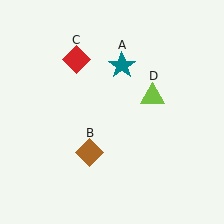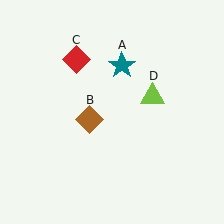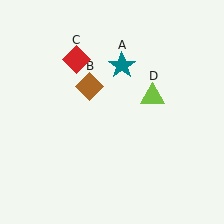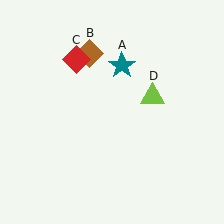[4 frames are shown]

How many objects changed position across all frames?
1 object changed position: brown diamond (object B).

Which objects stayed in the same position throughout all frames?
Teal star (object A) and red diamond (object C) and lime triangle (object D) remained stationary.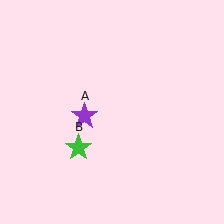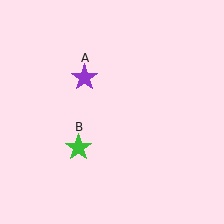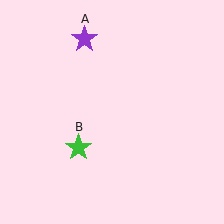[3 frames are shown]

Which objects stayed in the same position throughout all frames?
Green star (object B) remained stationary.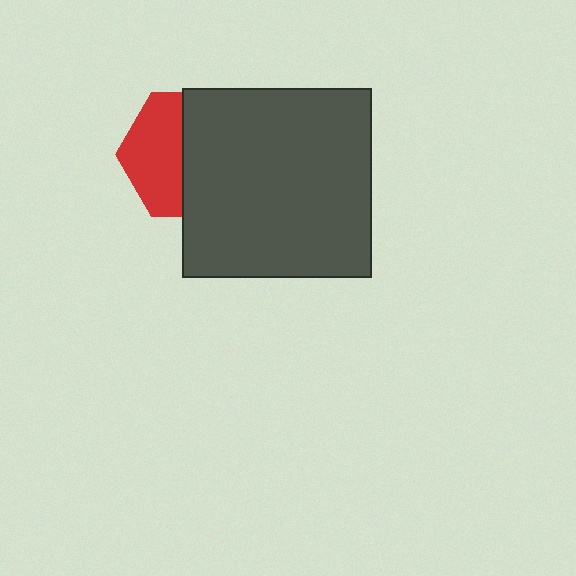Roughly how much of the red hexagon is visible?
A small part of it is visible (roughly 44%).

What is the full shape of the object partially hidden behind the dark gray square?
The partially hidden object is a red hexagon.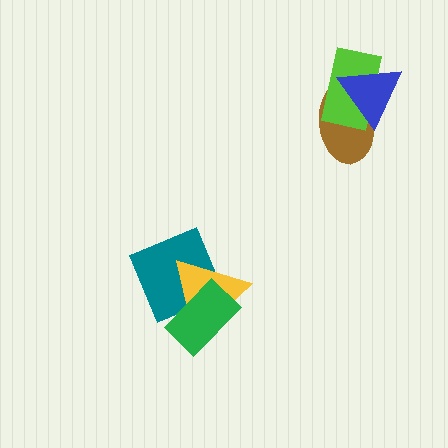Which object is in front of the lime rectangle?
The blue triangle is in front of the lime rectangle.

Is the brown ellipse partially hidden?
Yes, it is partially covered by another shape.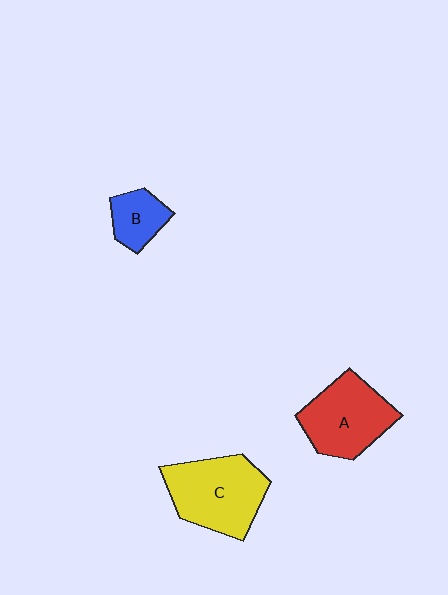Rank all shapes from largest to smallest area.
From largest to smallest: C (yellow), A (red), B (blue).